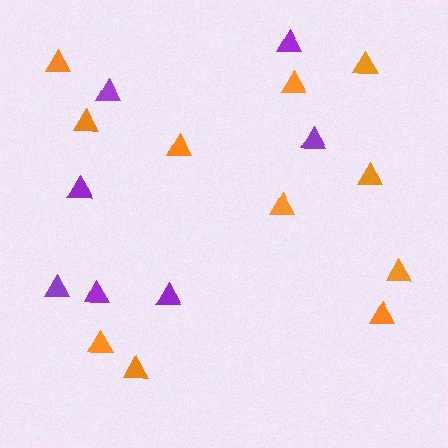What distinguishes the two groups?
There are 2 groups: one group of purple triangles (7) and one group of orange triangles (11).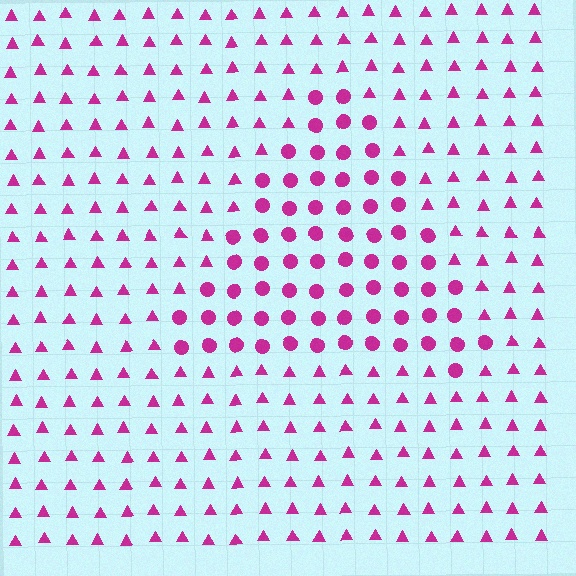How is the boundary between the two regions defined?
The boundary is defined by a change in element shape: circles inside vs. triangles outside. All elements share the same color and spacing.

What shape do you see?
I see a triangle.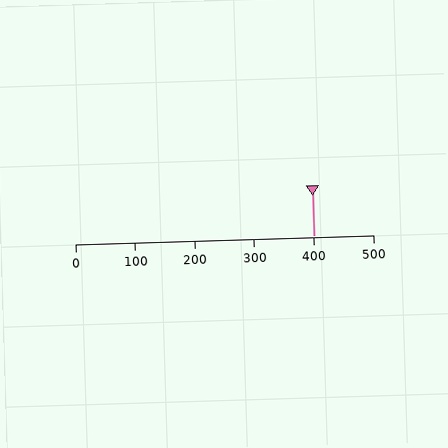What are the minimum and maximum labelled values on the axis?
The axis runs from 0 to 500.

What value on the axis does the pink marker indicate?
The marker indicates approximately 400.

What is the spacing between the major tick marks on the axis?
The major ticks are spaced 100 apart.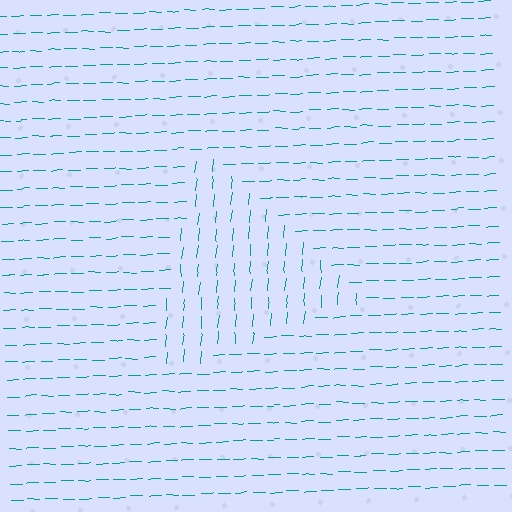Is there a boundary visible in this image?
Yes, there is a texture boundary formed by a change in line orientation.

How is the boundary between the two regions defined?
The boundary is defined purely by a change in line orientation (approximately 84 degrees difference). All lines are the same color and thickness.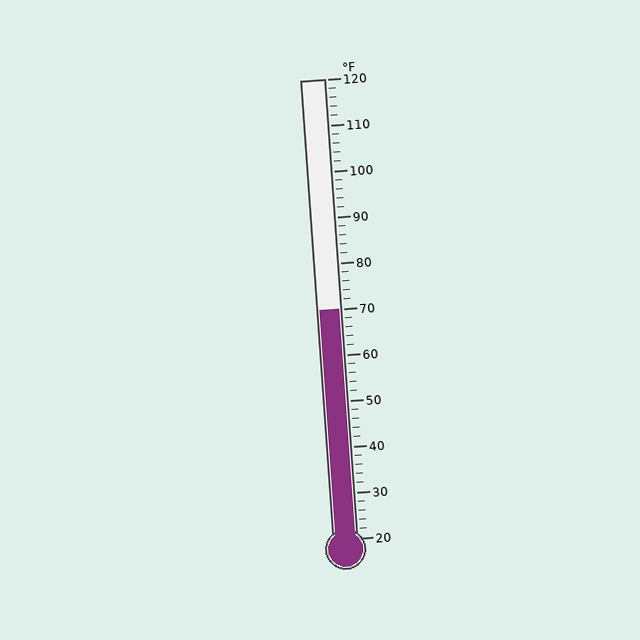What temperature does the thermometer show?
The thermometer shows approximately 70°F.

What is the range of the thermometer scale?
The thermometer scale ranges from 20°F to 120°F.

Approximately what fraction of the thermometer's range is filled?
The thermometer is filled to approximately 50% of its range.